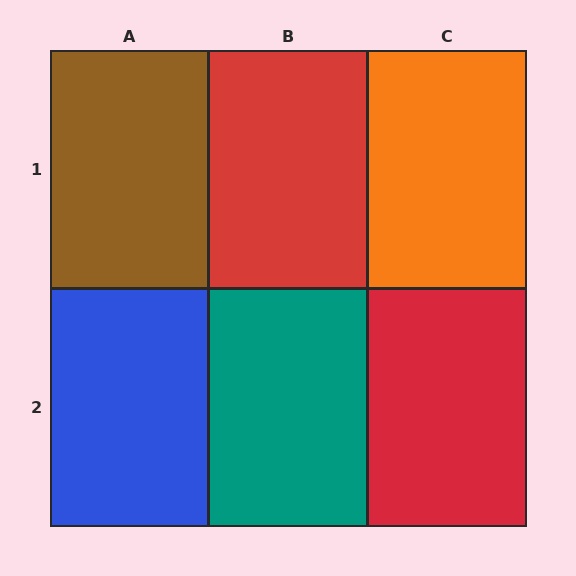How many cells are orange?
1 cell is orange.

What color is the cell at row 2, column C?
Red.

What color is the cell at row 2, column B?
Teal.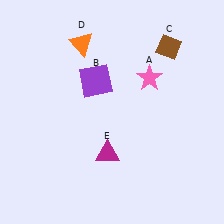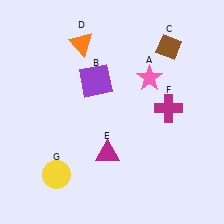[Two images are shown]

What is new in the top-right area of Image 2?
A magenta cross (F) was added in the top-right area of Image 2.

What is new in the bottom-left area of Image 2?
A yellow circle (G) was added in the bottom-left area of Image 2.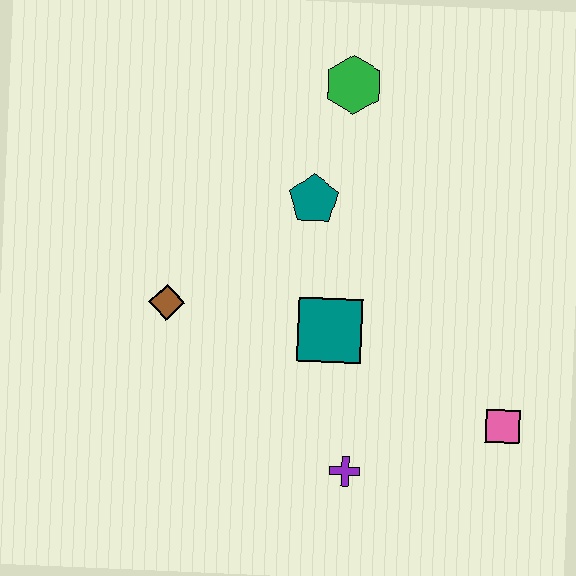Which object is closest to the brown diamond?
The teal square is closest to the brown diamond.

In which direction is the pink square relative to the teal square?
The pink square is to the right of the teal square.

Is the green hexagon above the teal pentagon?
Yes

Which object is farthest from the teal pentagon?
The pink square is farthest from the teal pentagon.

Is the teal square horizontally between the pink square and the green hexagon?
No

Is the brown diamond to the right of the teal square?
No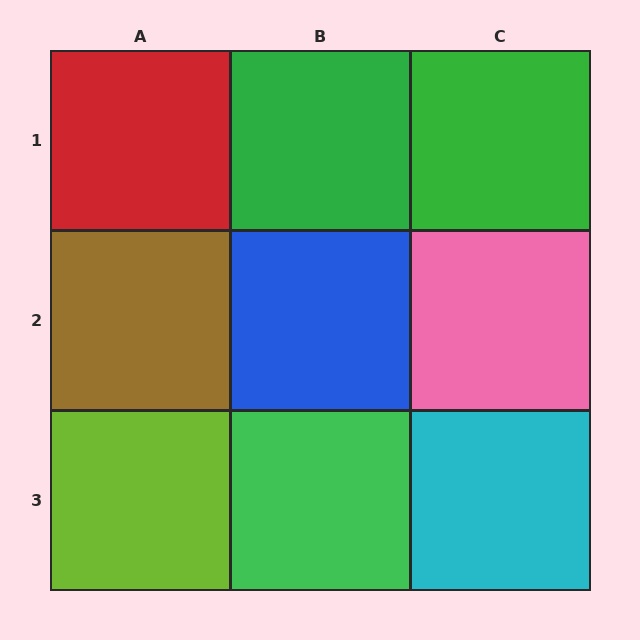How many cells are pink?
1 cell is pink.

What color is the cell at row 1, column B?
Green.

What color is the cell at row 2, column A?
Brown.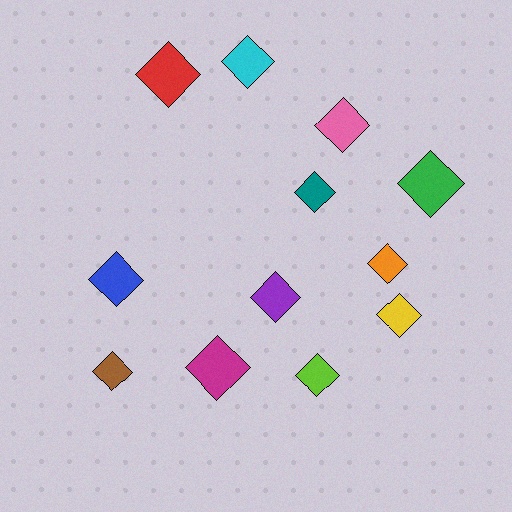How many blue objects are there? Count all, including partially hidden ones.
There is 1 blue object.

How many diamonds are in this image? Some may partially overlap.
There are 12 diamonds.